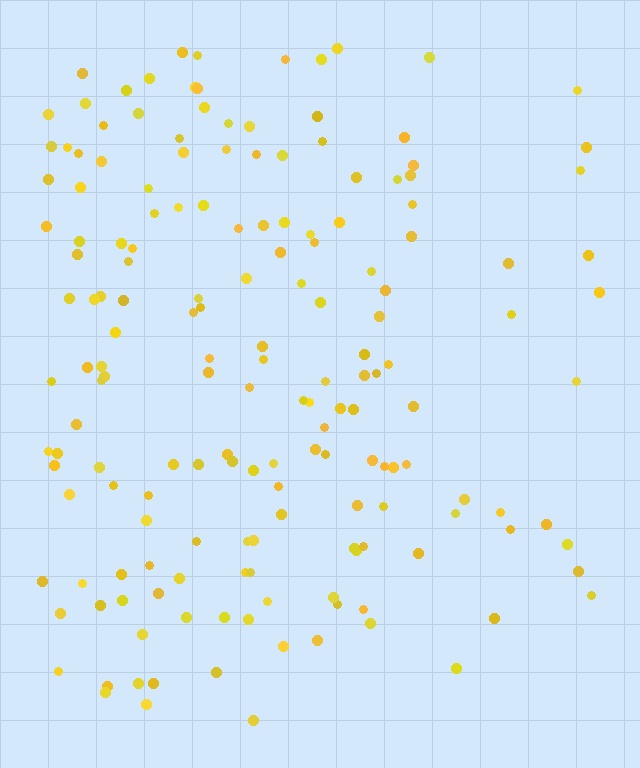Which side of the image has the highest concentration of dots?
The left.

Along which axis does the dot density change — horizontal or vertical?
Horizontal.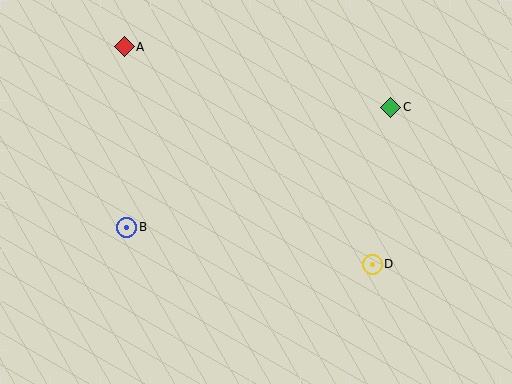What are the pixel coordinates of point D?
Point D is at (372, 264).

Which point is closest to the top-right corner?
Point C is closest to the top-right corner.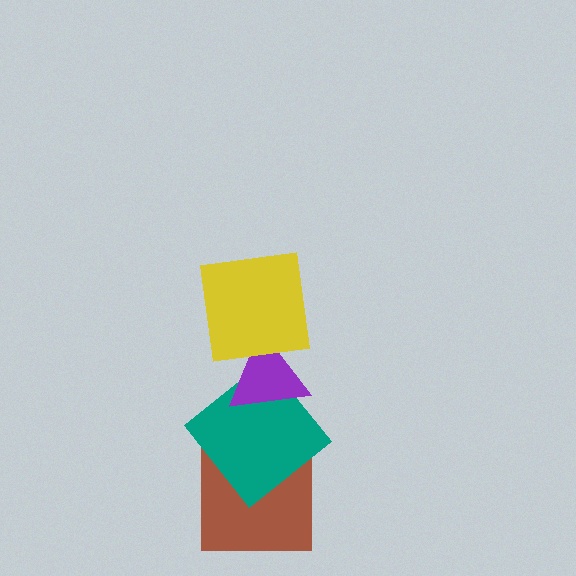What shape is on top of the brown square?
The teal diamond is on top of the brown square.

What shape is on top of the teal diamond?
The purple triangle is on top of the teal diamond.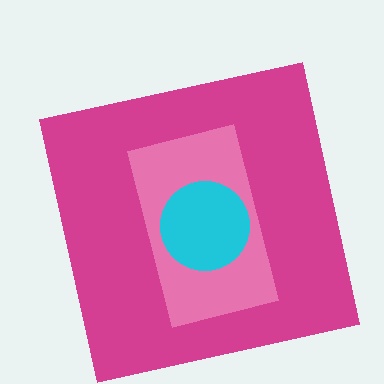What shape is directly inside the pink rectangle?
The cyan circle.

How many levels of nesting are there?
3.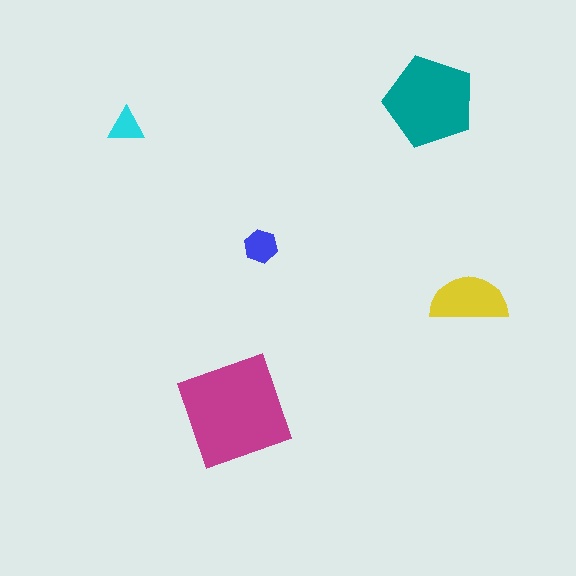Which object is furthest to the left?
The cyan triangle is leftmost.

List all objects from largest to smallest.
The magenta square, the teal pentagon, the yellow semicircle, the blue hexagon, the cyan triangle.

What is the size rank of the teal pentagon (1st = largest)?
2nd.